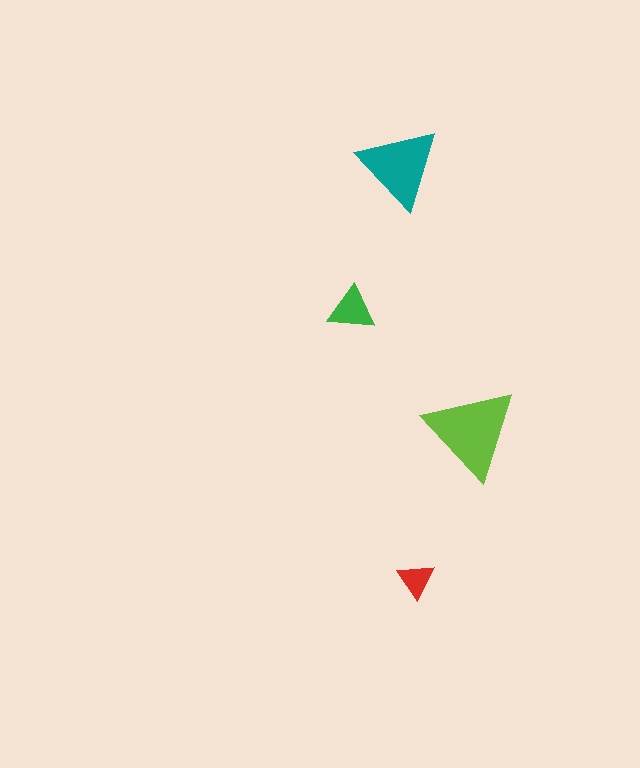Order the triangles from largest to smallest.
the lime one, the teal one, the green one, the red one.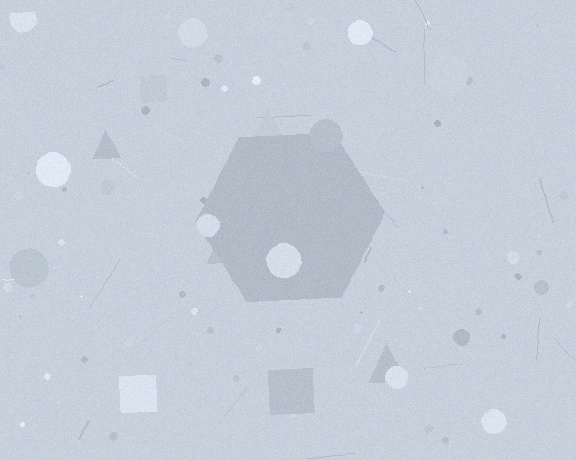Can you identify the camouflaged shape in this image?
The camouflaged shape is a hexagon.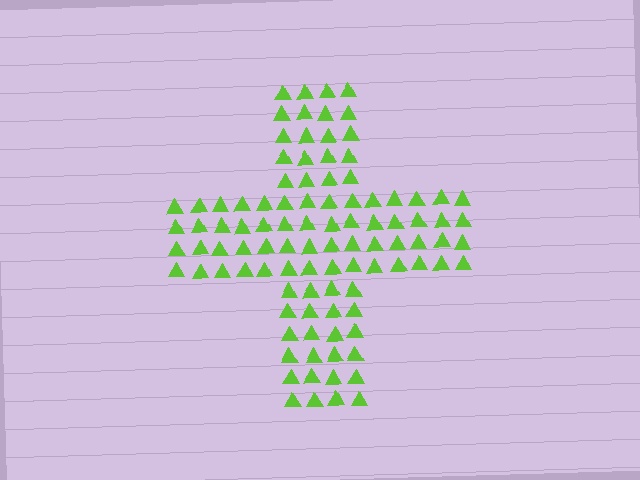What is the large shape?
The large shape is a cross.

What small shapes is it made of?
It is made of small triangles.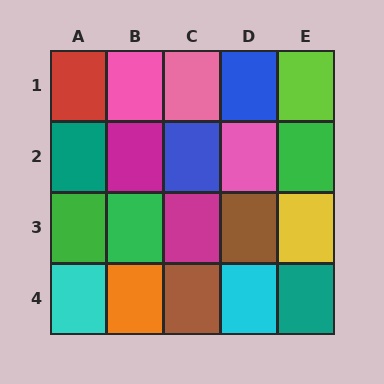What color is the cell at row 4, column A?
Cyan.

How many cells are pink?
3 cells are pink.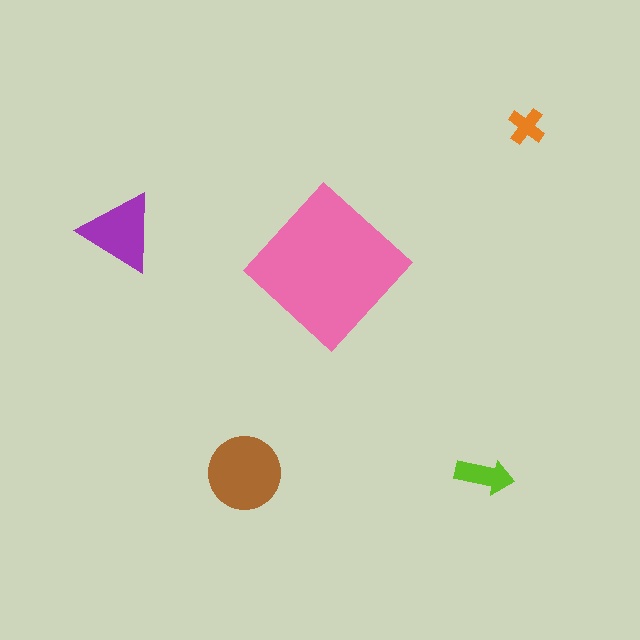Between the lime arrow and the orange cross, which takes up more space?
The lime arrow.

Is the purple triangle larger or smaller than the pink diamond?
Smaller.